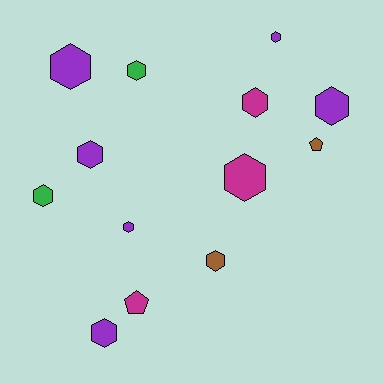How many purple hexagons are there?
There are 6 purple hexagons.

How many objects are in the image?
There are 13 objects.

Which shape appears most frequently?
Hexagon, with 11 objects.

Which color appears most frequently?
Purple, with 6 objects.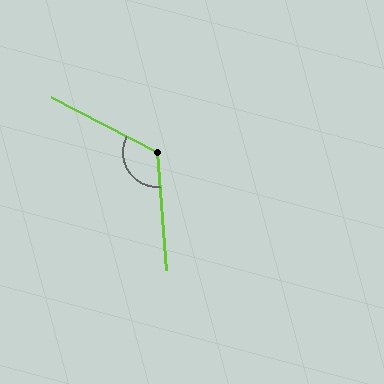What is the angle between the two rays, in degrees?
Approximately 122 degrees.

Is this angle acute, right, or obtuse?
It is obtuse.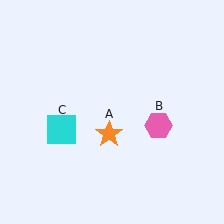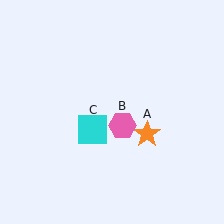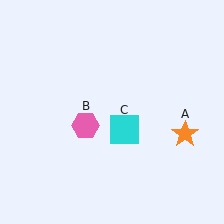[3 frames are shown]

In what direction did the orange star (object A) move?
The orange star (object A) moved right.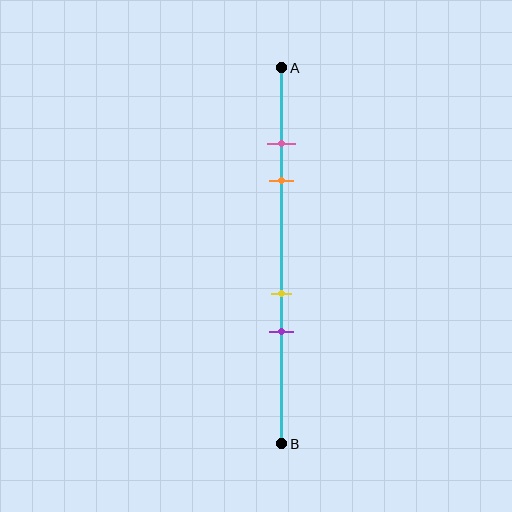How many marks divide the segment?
There are 4 marks dividing the segment.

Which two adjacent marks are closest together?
The pink and orange marks are the closest adjacent pair.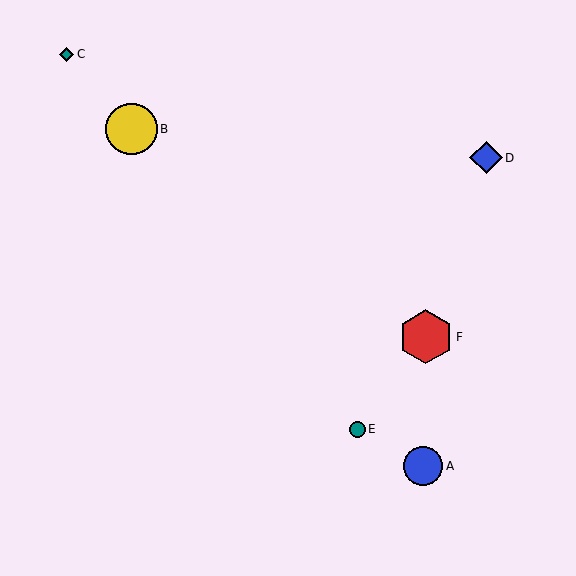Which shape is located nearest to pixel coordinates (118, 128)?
The yellow circle (labeled B) at (132, 129) is nearest to that location.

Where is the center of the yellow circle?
The center of the yellow circle is at (132, 129).